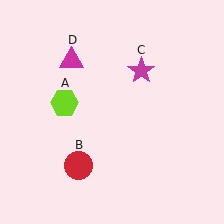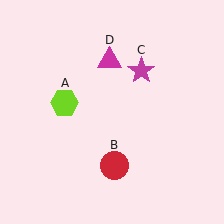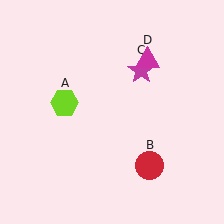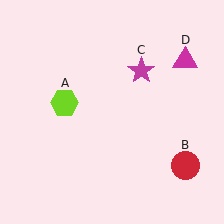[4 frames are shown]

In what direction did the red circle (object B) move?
The red circle (object B) moved right.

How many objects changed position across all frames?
2 objects changed position: red circle (object B), magenta triangle (object D).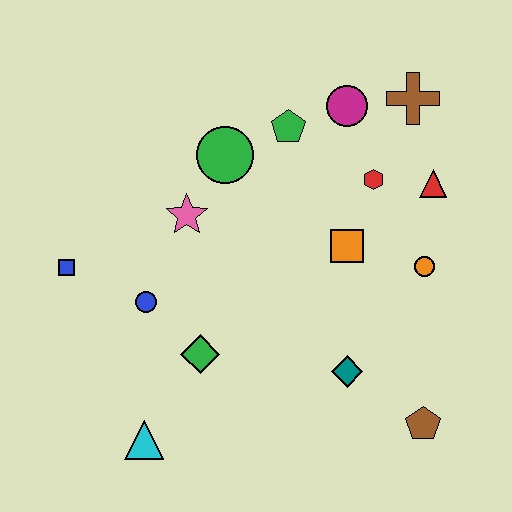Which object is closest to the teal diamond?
The brown pentagon is closest to the teal diamond.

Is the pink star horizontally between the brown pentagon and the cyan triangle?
Yes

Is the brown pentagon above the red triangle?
No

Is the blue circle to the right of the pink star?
No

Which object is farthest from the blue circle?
The brown cross is farthest from the blue circle.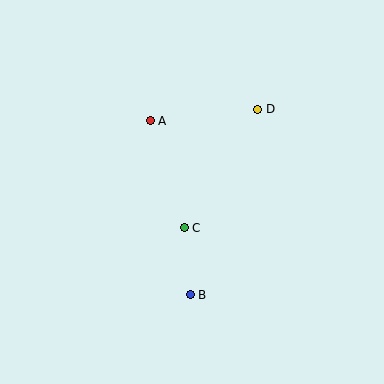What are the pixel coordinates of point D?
Point D is at (258, 109).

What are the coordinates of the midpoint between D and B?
The midpoint between D and B is at (224, 202).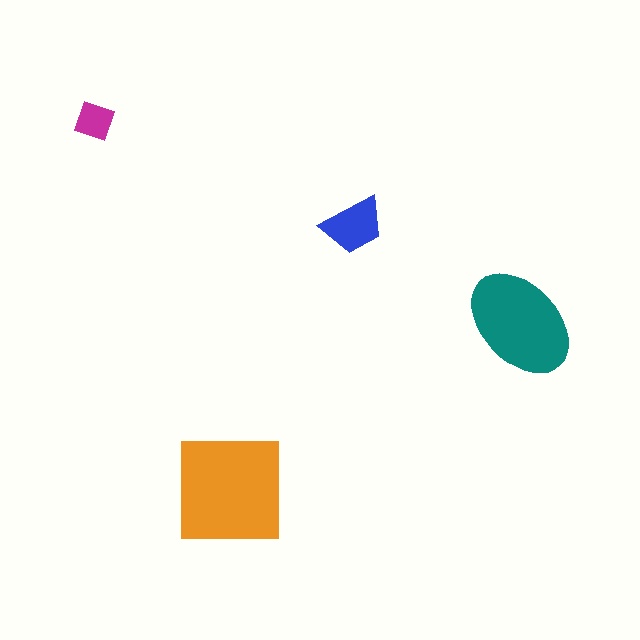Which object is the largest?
The orange square.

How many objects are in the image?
There are 4 objects in the image.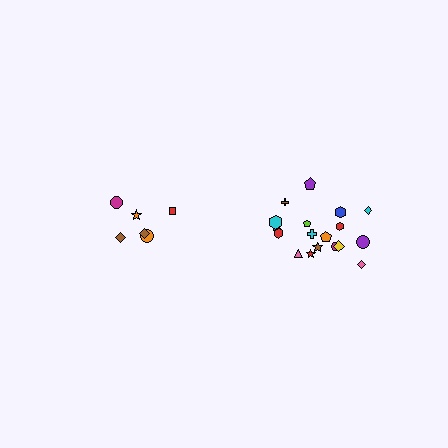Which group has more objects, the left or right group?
The right group.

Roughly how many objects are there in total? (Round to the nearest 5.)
Roughly 25 objects in total.